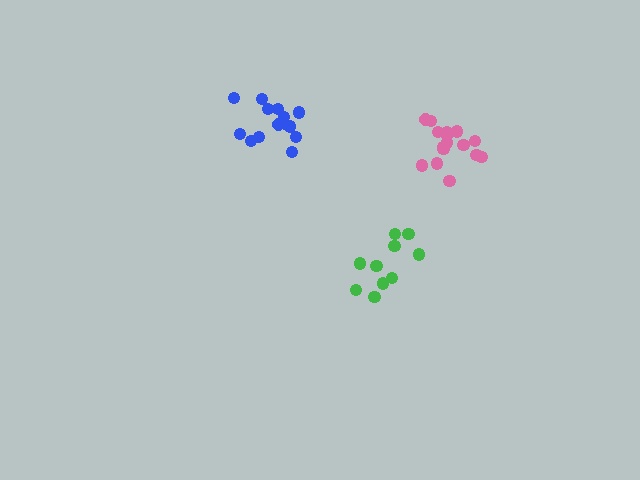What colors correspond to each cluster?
The clusters are colored: green, pink, blue.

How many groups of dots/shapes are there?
There are 3 groups.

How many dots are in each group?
Group 1: 10 dots, Group 2: 16 dots, Group 3: 14 dots (40 total).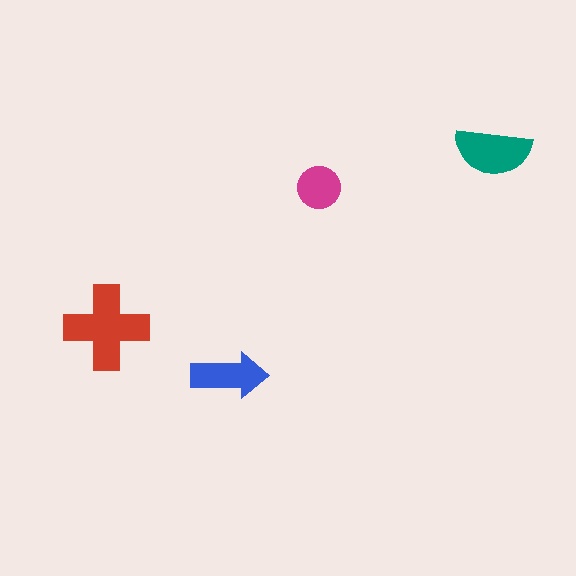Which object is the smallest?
The magenta circle.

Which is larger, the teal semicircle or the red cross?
The red cross.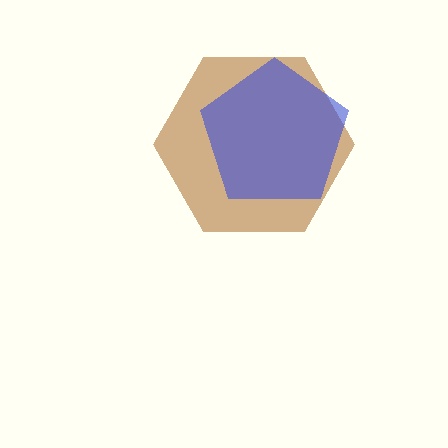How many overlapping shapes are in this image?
There are 2 overlapping shapes in the image.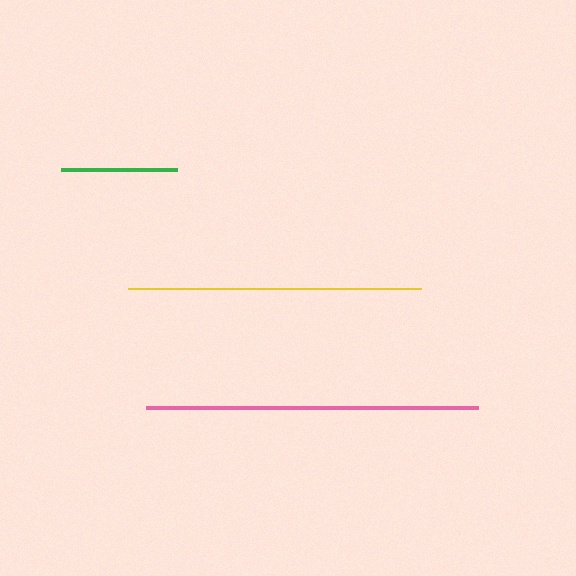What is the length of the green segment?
The green segment is approximately 116 pixels long.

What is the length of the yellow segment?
The yellow segment is approximately 293 pixels long.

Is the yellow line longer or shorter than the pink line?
The pink line is longer than the yellow line.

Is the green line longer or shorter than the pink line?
The pink line is longer than the green line.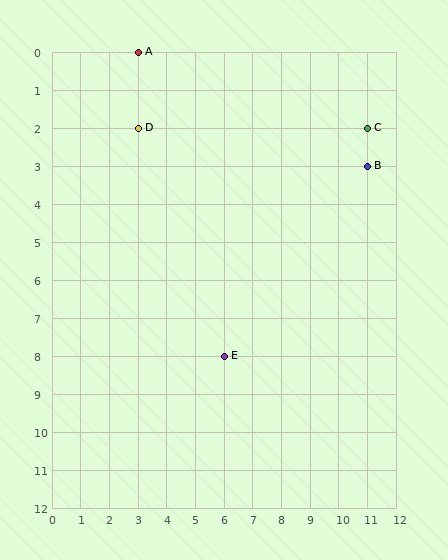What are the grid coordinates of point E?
Point E is at grid coordinates (6, 8).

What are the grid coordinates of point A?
Point A is at grid coordinates (3, 0).